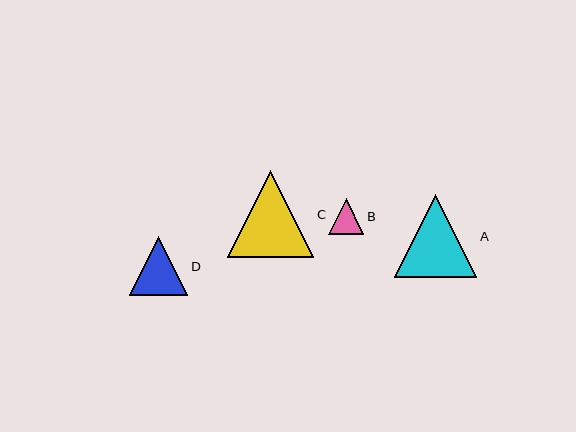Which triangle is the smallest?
Triangle B is the smallest with a size of approximately 35 pixels.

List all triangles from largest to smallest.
From largest to smallest: C, A, D, B.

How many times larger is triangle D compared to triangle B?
Triangle D is approximately 1.7 times the size of triangle B.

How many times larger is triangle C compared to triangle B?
Triangle C is approximately 2.5 times the size of triangle B.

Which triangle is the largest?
Triangle C is the largest with a size of approximately 86 pixels.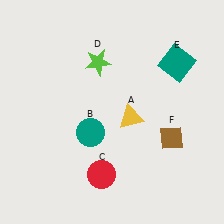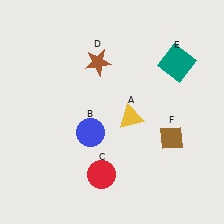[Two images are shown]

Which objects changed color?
B changed from teal to blue. D changed from lime to brown.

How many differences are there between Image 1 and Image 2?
There are 2 differences between the two images.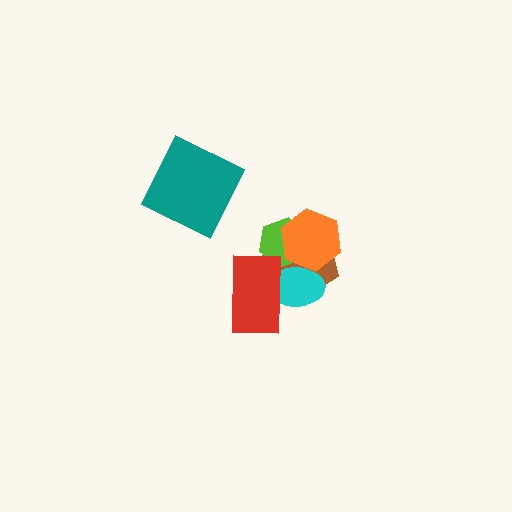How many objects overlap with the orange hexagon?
3 objects overlap with the orange hexagon.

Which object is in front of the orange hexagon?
The cyan ellipse is in front of the orange hexagon.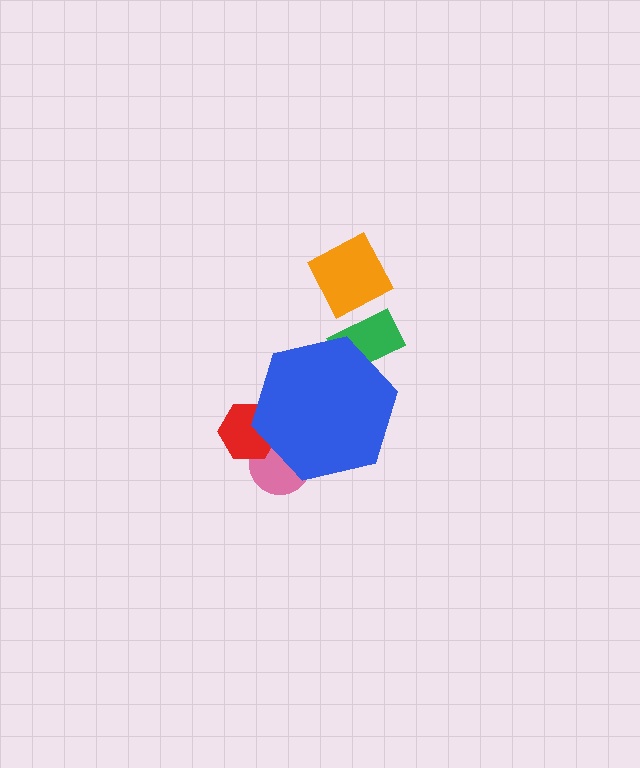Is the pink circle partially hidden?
Yes, the pink circle is partially hidden behind the blue hexagon.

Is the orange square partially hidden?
No, the orange square is fully visible.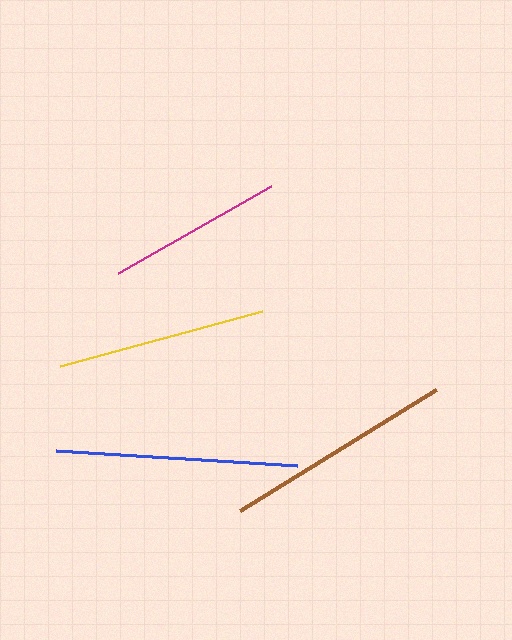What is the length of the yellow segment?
The yellow segment is approximately 209 pixels long.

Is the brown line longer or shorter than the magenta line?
The brown line is longer than the magenta line.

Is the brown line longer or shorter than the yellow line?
The brown line is longer than the yellow line.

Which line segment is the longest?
The blue line is the longest at approximately 241 pixels.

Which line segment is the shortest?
The magenta line is the shortest at approximately 176 pixels.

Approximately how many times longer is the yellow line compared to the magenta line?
The yellow line is approximately 1.2 times the length of the magenta line.